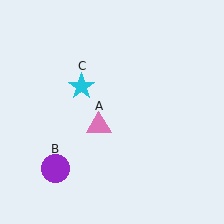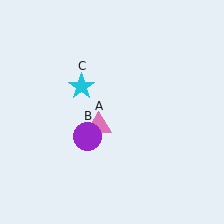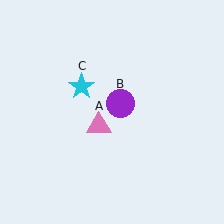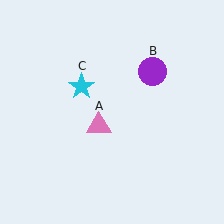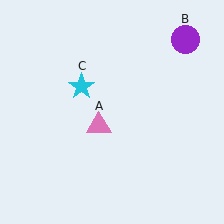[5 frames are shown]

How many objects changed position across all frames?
1 object changed position: purple circle (object B).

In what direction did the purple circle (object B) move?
The purple circle (object B) moved up and to the right.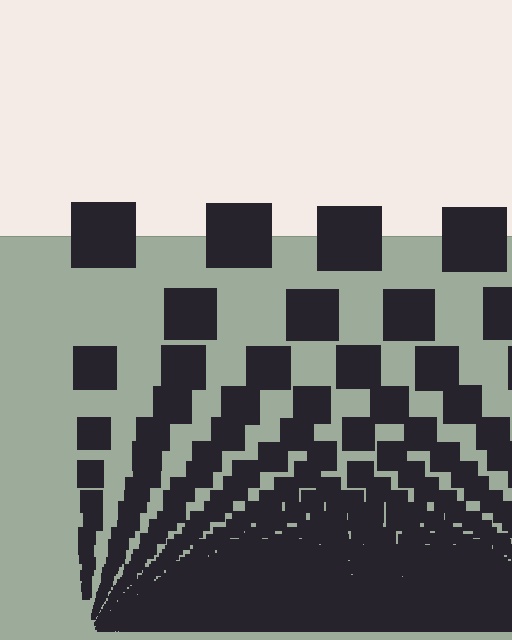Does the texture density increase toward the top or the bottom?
Density increases toward the bottom.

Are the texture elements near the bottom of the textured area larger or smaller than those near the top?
Smaller. The gradient is inverted — elements near the bottom are smaller and denser.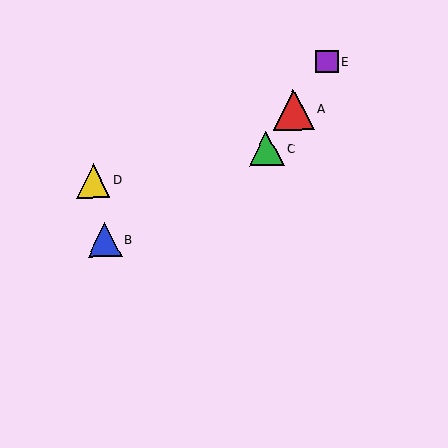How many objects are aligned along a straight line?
3 objects (A, C, E) are aligned along a straight line.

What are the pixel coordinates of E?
Object E is at (327, 62).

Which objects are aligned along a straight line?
Objects A, C, E are aligned along a straight line.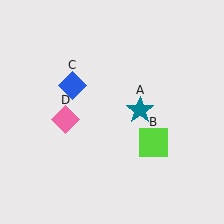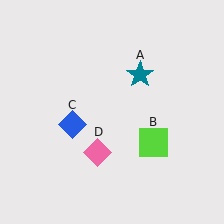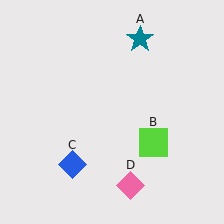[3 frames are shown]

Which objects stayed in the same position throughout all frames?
Lime square (object B) remained stationary.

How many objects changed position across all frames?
3 objects changed position: teal star (object A), blue diamond (object C), pink diamond (object D).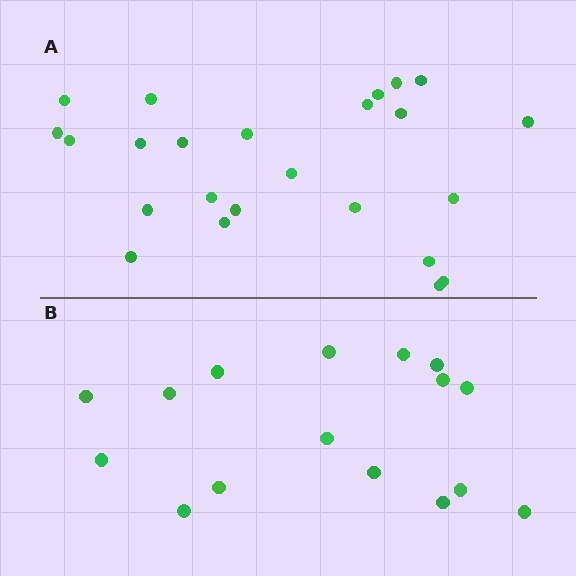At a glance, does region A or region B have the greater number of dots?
Region A (the top region) has more dots.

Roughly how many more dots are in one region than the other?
Region A has roughly 8 or so more dots than region B.